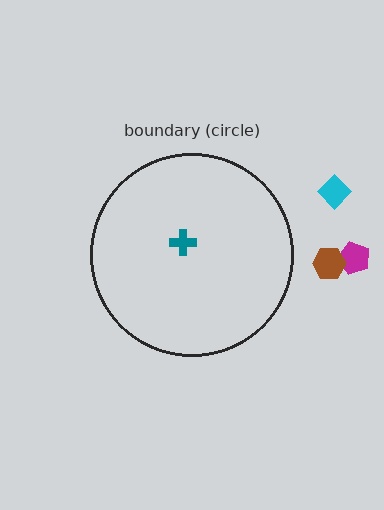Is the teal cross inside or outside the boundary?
Inside.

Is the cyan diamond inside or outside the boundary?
Outside.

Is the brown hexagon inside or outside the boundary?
Outside.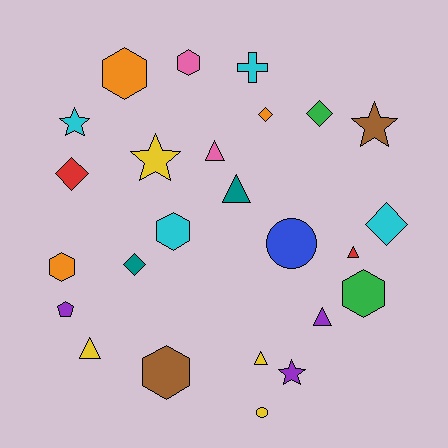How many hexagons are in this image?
There are 6 hexagons.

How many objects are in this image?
There are 25 objects.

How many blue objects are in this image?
There is 1 blue object.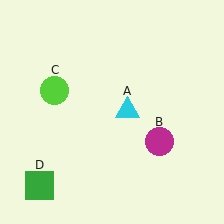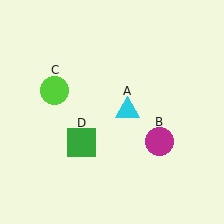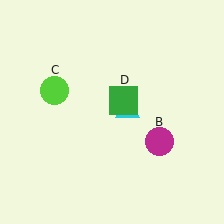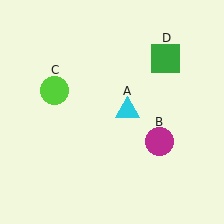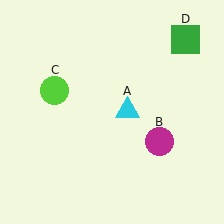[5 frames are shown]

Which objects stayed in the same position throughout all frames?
Cyan triangle (object A) and magenta circle (object B) and lime circle (object C) remained stationary.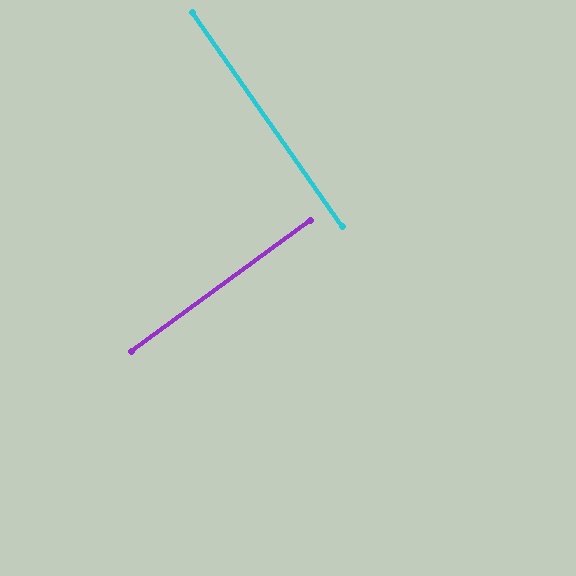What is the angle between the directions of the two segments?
Approximately 89 degrees.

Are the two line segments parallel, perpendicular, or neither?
Perpendicular — they meet at approximately 89°.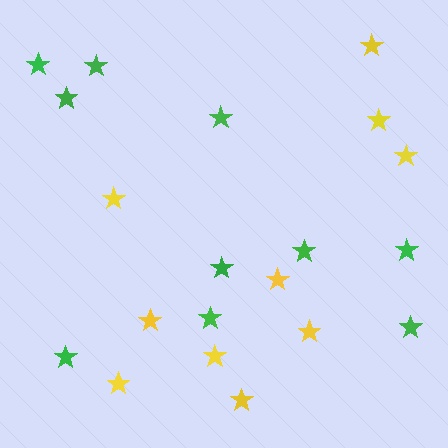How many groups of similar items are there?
There are 2 groups: one group of green stars (10) and one group of yellow stars (10).